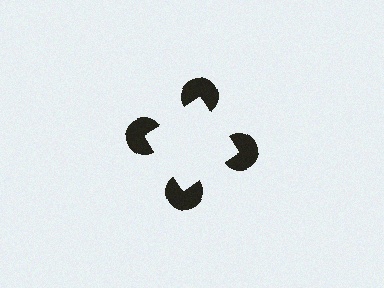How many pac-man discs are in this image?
There are 4 — one at each vertex of the illusory square.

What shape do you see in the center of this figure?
An illusory square — its edges are inferred from the aligned wedge cuts in the pac-man discs, not physically drawn.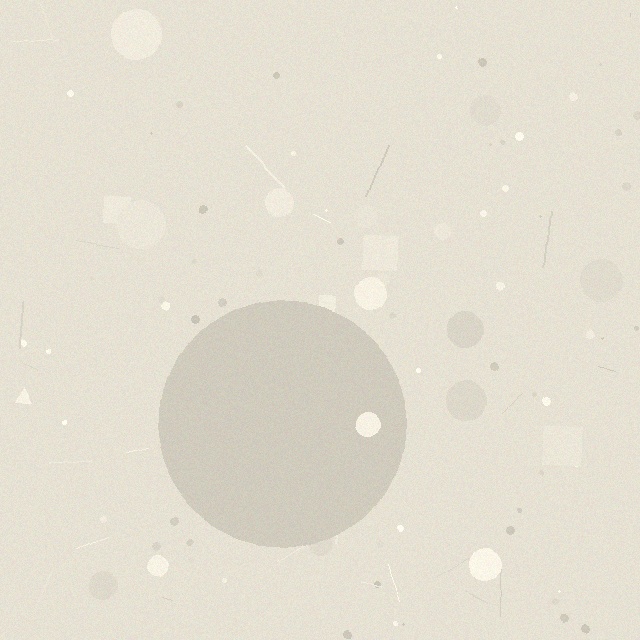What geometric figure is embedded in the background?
A circle is embedded in the background.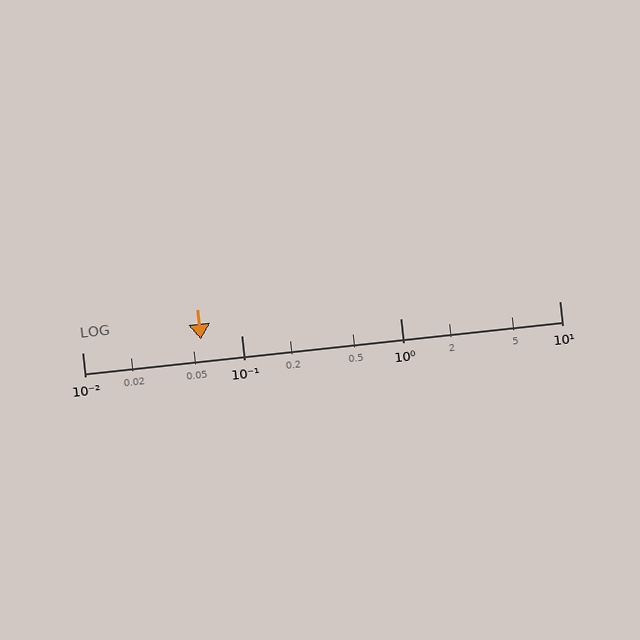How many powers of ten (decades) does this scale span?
The scale spans 3 decades, from 0.01 to 10.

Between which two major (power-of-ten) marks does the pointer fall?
The pointer is between 0.01 and 0.1.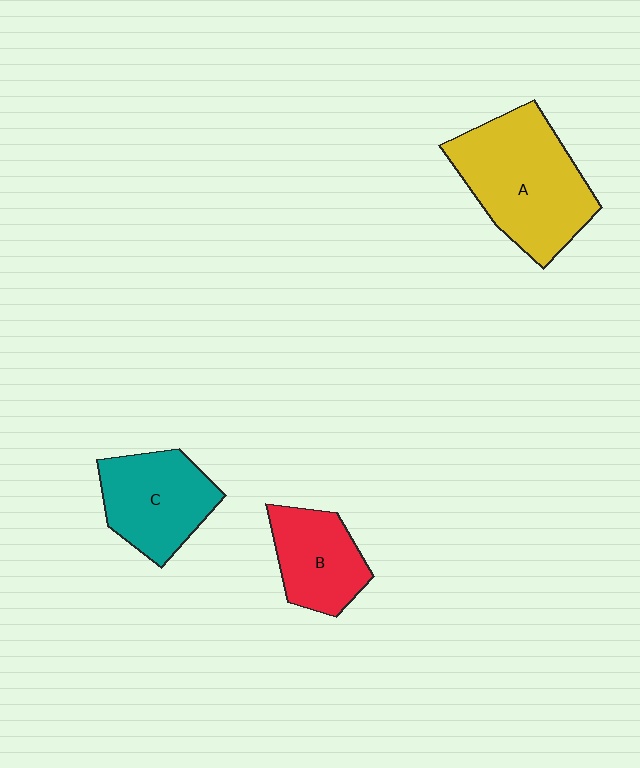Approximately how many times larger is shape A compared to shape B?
Approximately 1.8 times.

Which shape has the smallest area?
Shape B (red).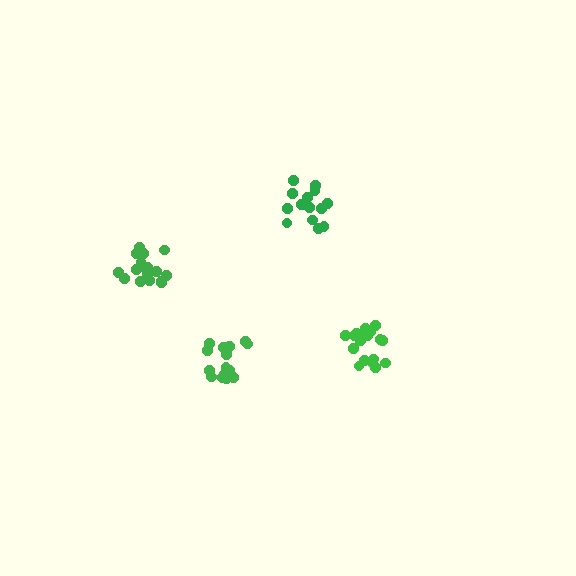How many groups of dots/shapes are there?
There are 4 groups.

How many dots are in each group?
Group 1: 18 dots, Group 2: 16 dots, Group 3: 14 dots, Group 4: 18 dots (66 total).